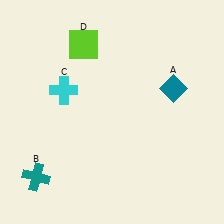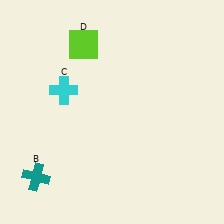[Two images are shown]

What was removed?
The teal diamond (A) was removed in Image 2.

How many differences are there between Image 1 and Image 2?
There is 1 difference between the two images.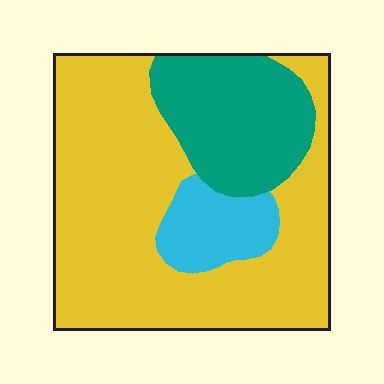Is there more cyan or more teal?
Teal.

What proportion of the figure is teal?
Teal covers around 25% of the figure.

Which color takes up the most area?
Yellow, at roughly 65%.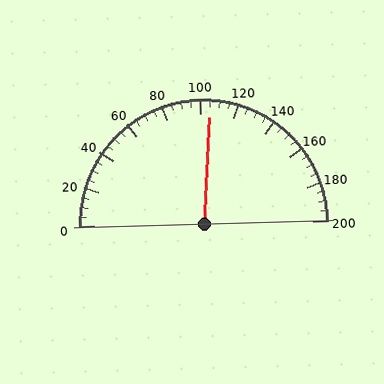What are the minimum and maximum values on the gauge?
The gauge ranges from 0 to 200.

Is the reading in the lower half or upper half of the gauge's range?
The reading is in the upper half of the range (0 to 200).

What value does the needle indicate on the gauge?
The needle indicates approximately 105.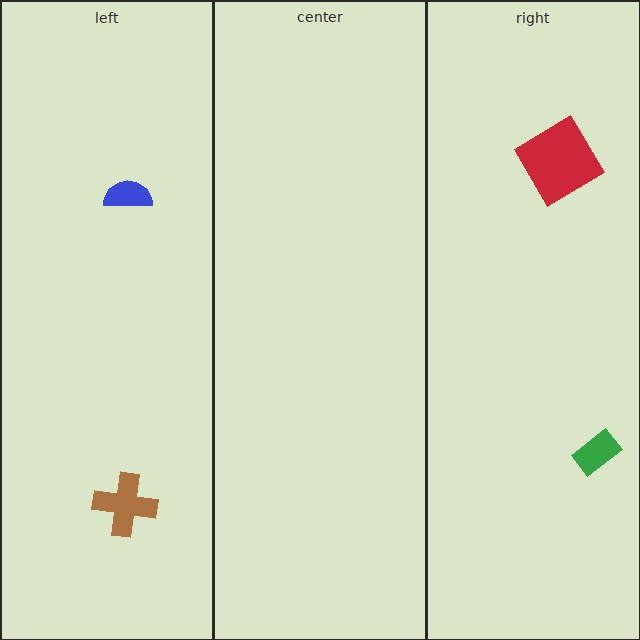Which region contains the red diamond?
The right region.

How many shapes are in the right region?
2.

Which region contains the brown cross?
The left region.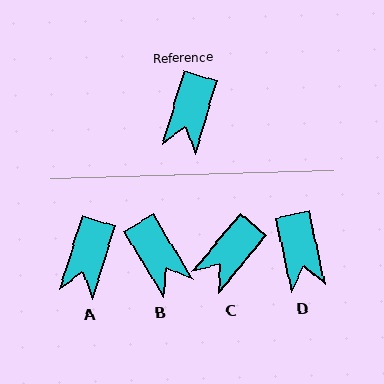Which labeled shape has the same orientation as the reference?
A.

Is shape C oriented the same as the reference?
No, it is off by about 23 degrees.